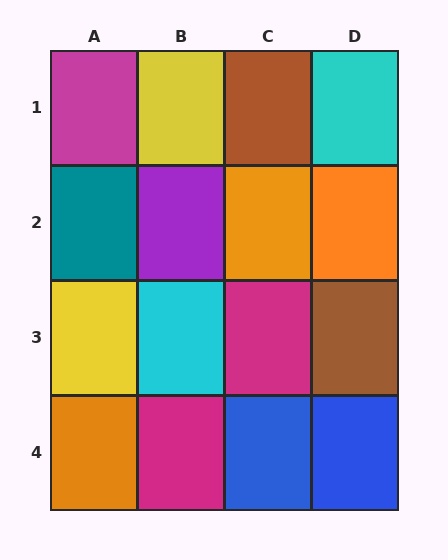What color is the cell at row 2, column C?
Orange.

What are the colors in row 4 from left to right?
Orange, magenta, blue, blue.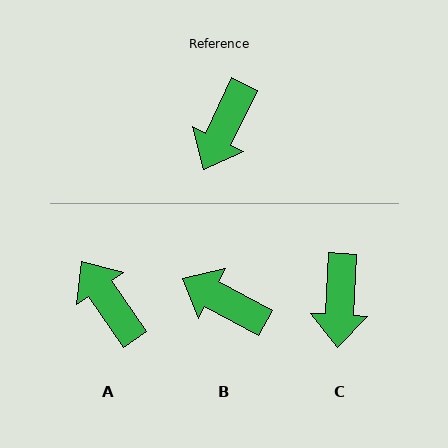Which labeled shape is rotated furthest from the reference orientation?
A, about 120 degrees away.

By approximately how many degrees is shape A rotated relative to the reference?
Approximately 120 degrees clockwise.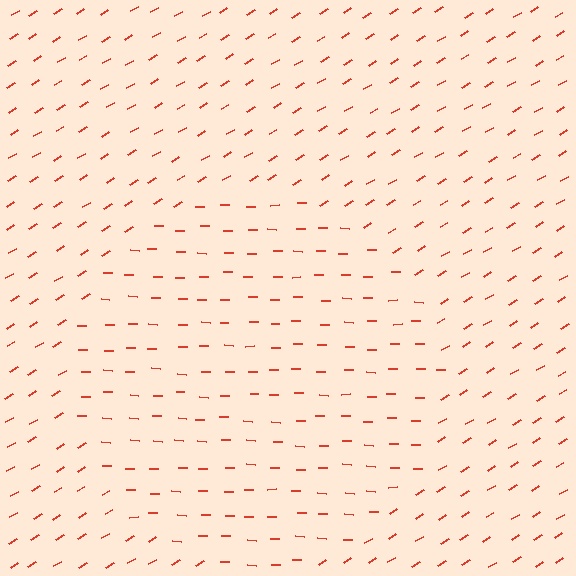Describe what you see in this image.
The image is filled with small red line segments. A circle region in the image has lines oriented differently from the surrounding lines, creating a visible texture boundary.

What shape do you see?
I see a circle.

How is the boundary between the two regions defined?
The boundary is defined purely by a change in line orientation (approximately 33 degrees difference). All lines are the same color and thickness.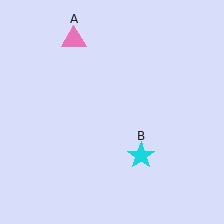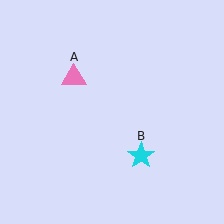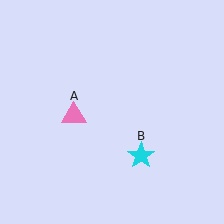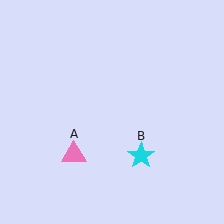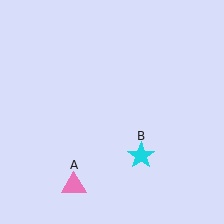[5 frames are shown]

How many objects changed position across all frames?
1 object changed position: pink triangle (object A).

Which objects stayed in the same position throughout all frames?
Cyan star (object B) remained stationary.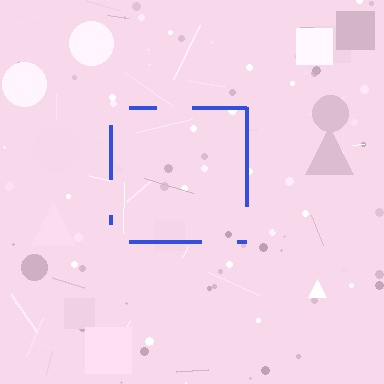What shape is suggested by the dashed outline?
The dashed outline suggests a square.